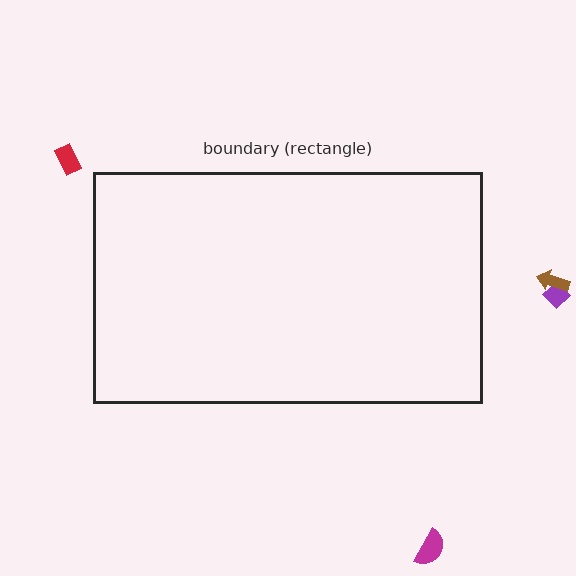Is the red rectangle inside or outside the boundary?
Outside.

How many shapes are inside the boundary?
0 inside, 4 outside.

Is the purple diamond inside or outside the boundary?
Outside.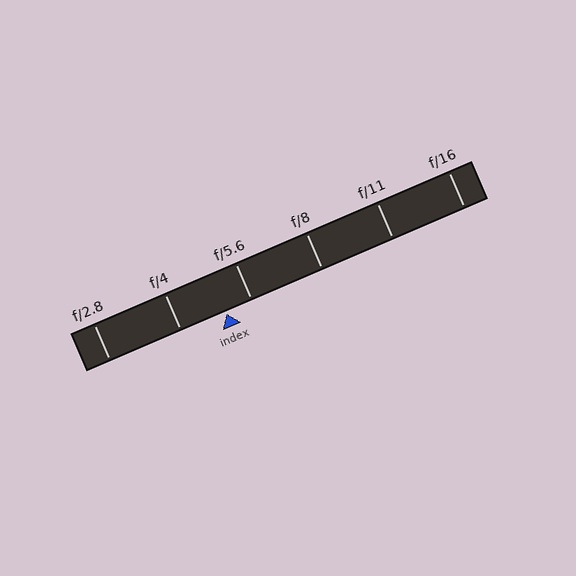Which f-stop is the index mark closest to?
The index mark is closest to f/5.6.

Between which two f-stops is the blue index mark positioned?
The index mark is between f/4 and f/5.6.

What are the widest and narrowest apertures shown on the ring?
The widest aperture shown is f/2.8 and the narrowest is f/16.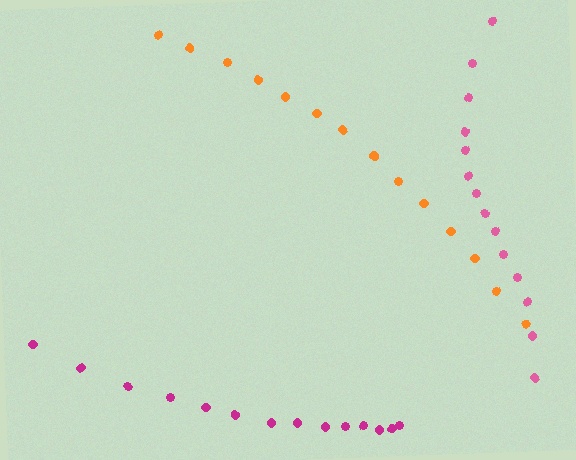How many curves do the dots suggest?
There are 3 distinct paths.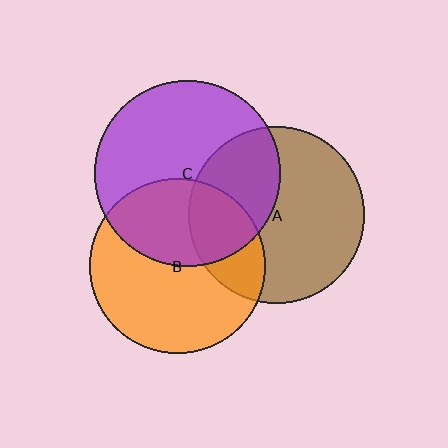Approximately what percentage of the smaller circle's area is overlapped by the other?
Approximately 25%.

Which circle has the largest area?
Circle C (purple).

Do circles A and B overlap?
Yes.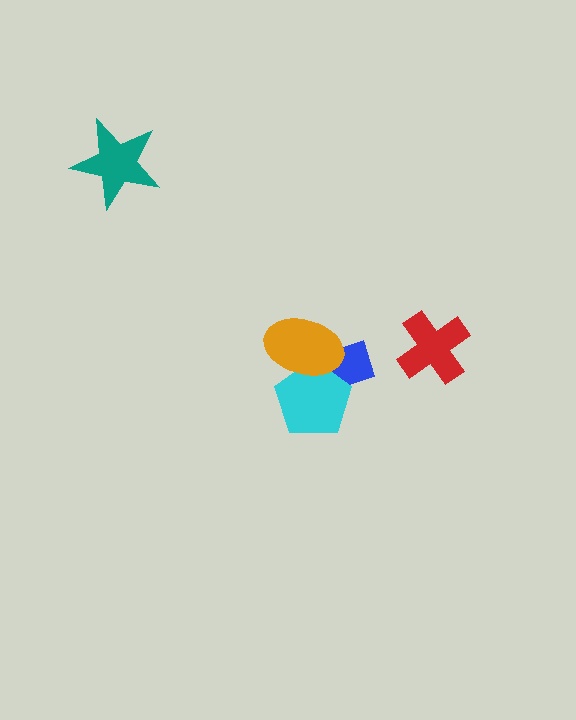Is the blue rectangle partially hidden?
Yes, it is partially covered by another shape.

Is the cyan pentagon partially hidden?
Yes, it is partially covered by another shape.